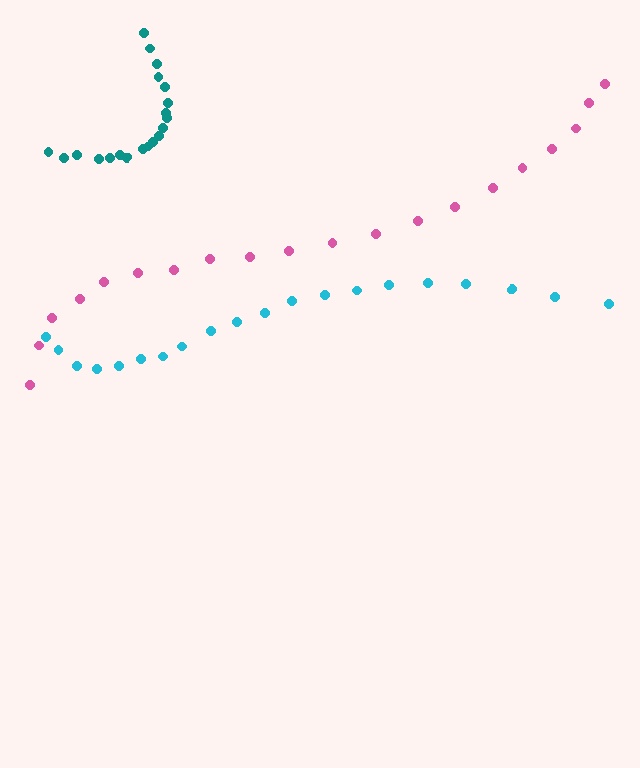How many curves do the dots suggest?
There are 3 distinct paths.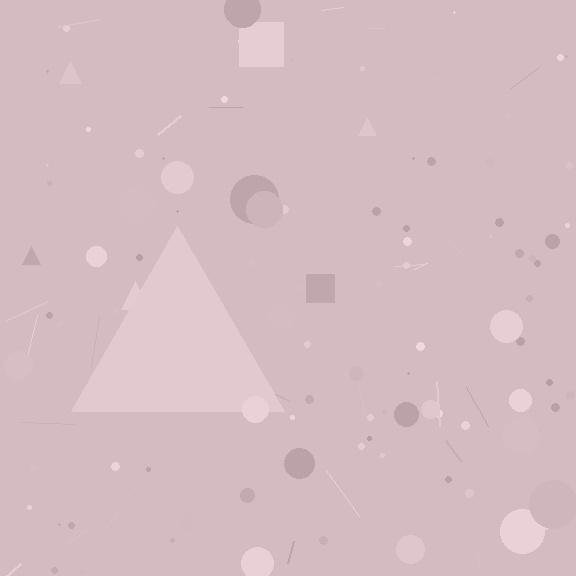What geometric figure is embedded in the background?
A triangle is embedded in the background.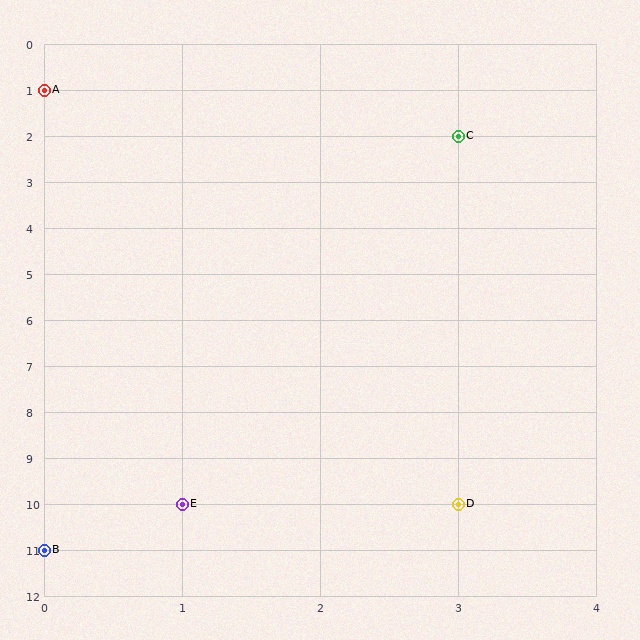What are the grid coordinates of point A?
Point A is at grid coordinates (0, 1).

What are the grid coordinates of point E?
Point E is at grid coordinates (1, 10).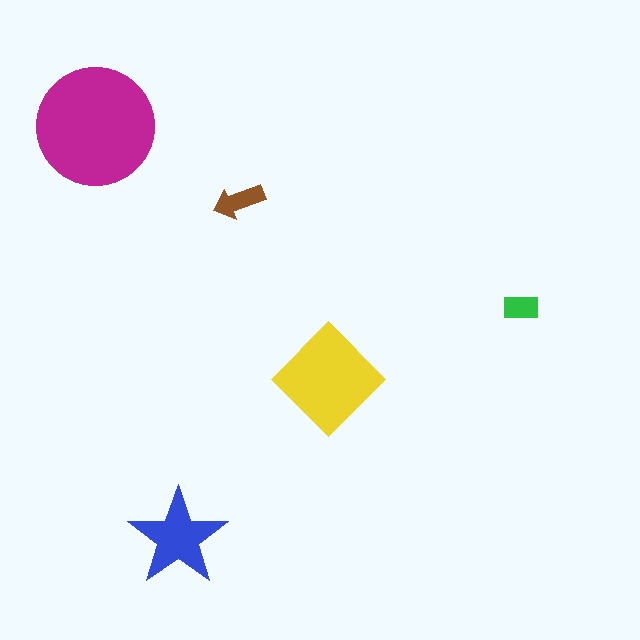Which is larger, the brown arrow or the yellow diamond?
The yellow diamond.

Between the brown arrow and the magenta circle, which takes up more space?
The magenta circle.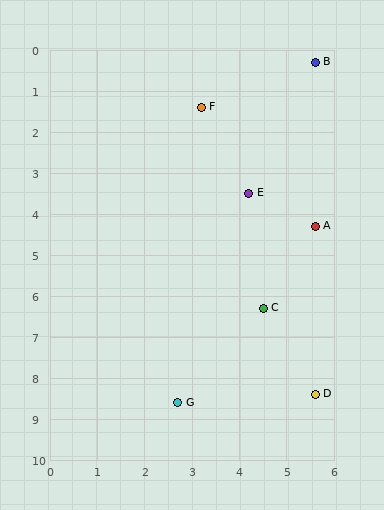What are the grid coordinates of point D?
Point D is at approximately (5.6, 8.4).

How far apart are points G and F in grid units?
Points G and F are about 7.2 grid units apart.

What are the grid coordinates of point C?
Point C is at approximately (4.5, 6.3).